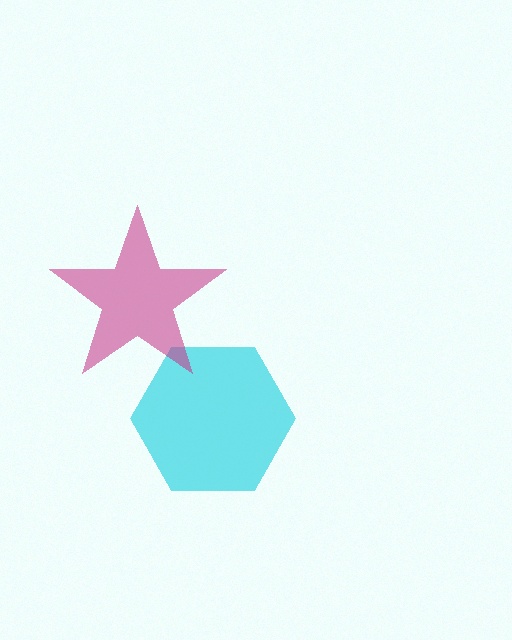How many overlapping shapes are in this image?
There are 2 overlapping shapes in the image.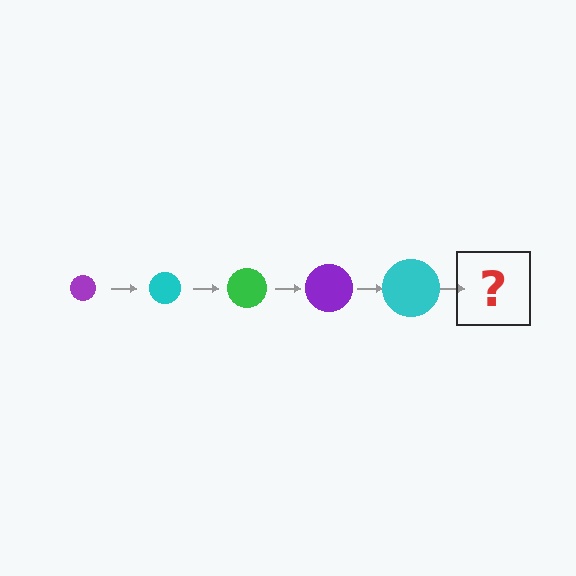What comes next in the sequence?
The next element should be a green circle, larger than the previous one.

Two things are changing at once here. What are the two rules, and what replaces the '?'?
The two rules are that the circle grows larger each step and the color cycles through purple, cyan, and green. The '?' should be a green circle, larger than the previous one.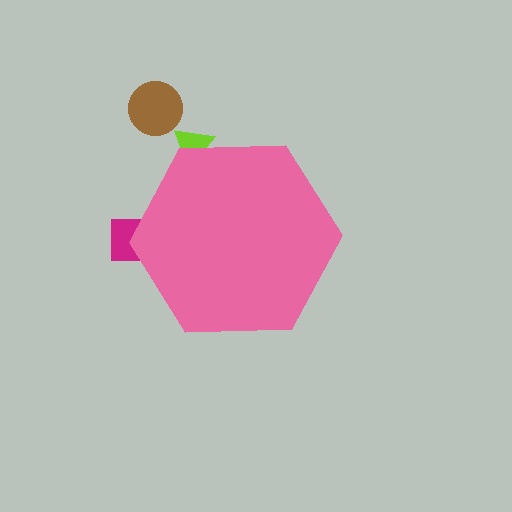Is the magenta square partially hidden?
Yes, the magenta square is partially hidden behind the pink hexagon.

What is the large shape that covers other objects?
A pink hexagon.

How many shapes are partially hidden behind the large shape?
2 shapes are partially hidden.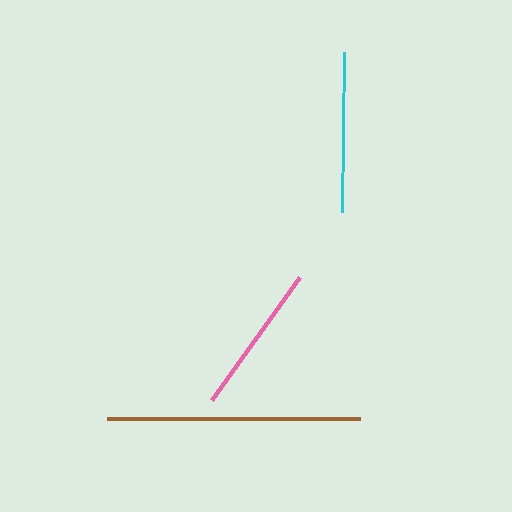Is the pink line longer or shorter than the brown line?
The brown line is longer than the pink line.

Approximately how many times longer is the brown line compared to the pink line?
The brown line is approximately 1.7 times the length of the pink line.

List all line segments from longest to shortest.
From longest to shortest: brown, cyan, pink.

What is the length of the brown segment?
The brown segment is approximately 252 pixels long.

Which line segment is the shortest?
The pink line is the shortest at approximately 152 pixels.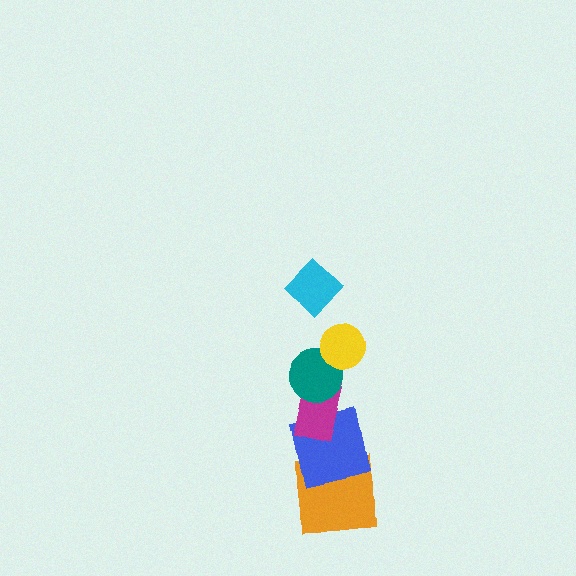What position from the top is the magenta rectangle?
The magenta rectangle is 4th from the top.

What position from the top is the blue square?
The blue square is 5th from the top.